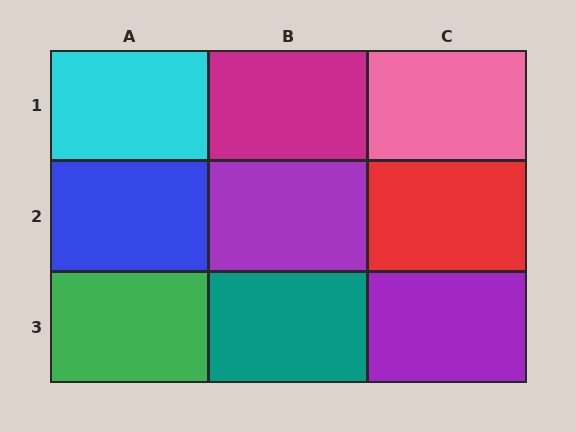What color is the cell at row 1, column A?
Cyan.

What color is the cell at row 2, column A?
Blue.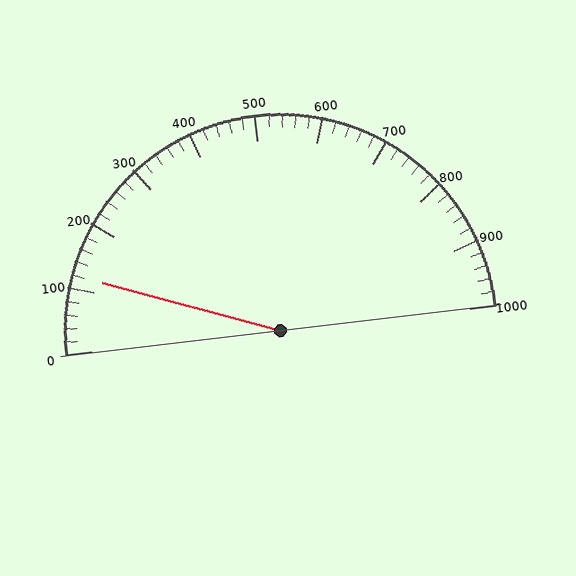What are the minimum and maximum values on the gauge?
The gauge ranges from 0 to 1000.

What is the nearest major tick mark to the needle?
The nearest major tick mark is 100.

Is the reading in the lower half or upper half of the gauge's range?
The reading is in the lower half of the range (0 to 1000).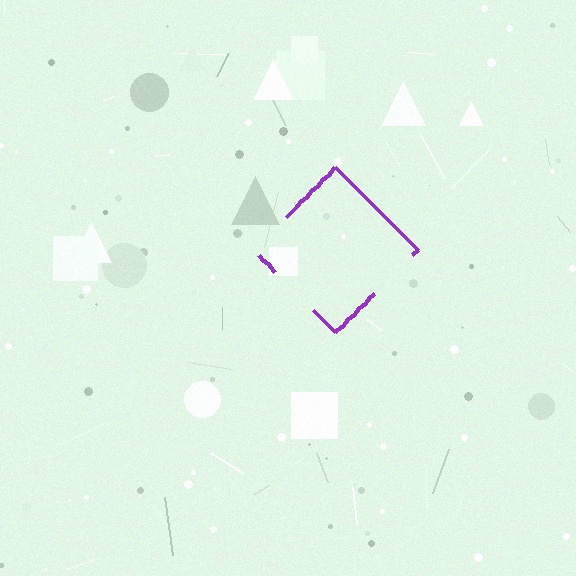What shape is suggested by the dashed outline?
The dashed outline suggests a diamond.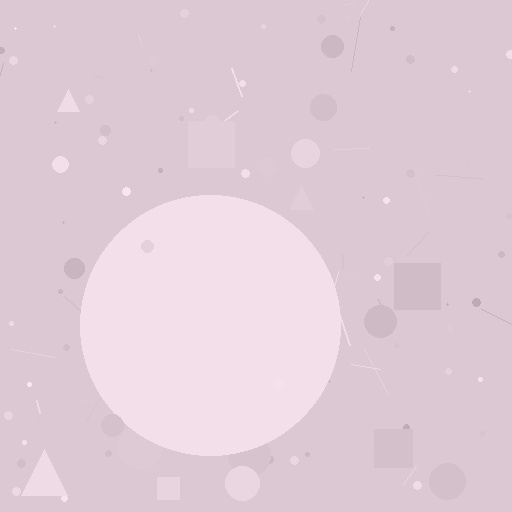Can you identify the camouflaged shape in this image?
The camouflaged shape is a circle.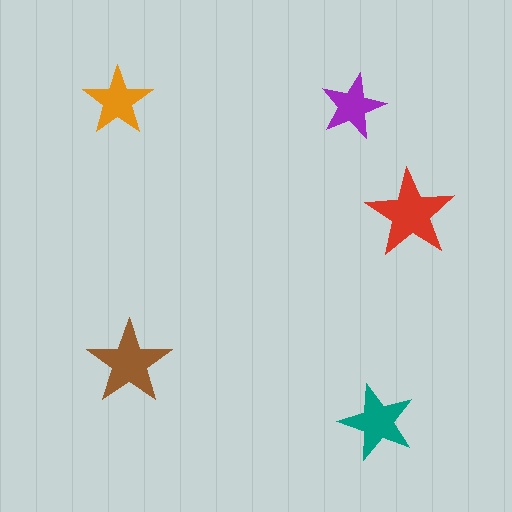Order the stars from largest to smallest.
the red one, the brown one, the teal one, the orange one, the purple one.